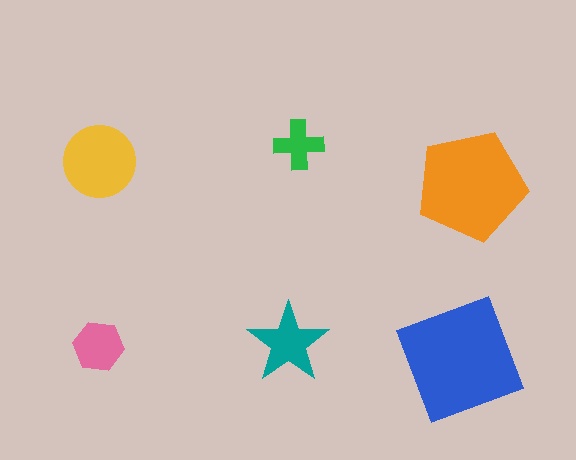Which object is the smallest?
The green cross.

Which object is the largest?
The blue square.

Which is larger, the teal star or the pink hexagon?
The teal star.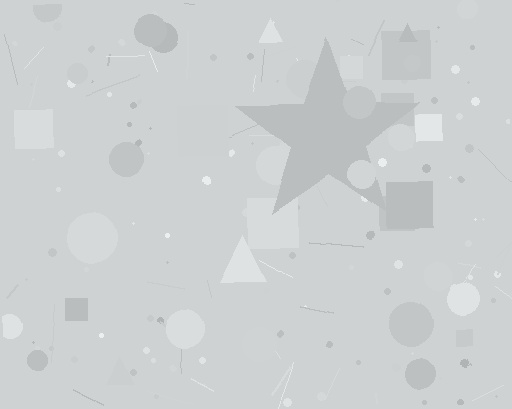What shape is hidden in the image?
A star is hidden in the image.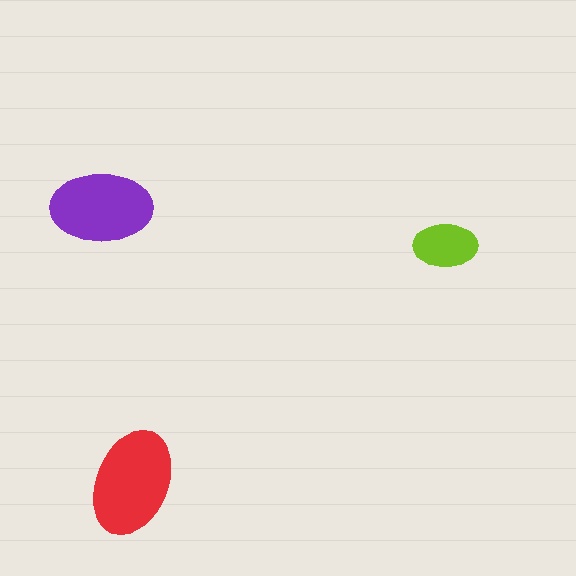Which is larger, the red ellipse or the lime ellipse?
The red one.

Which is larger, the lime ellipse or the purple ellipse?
The purple one.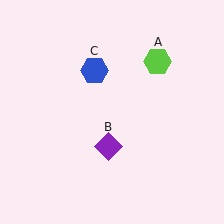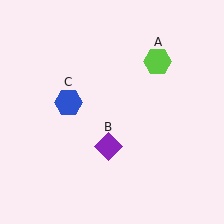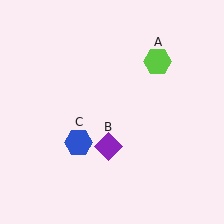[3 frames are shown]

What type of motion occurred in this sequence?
The blue hexagon (object C) rotated counterclockwise around the center of the scene.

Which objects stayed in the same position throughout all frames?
Lime hexagon (object A) and purple diamond (object B) remained stationary.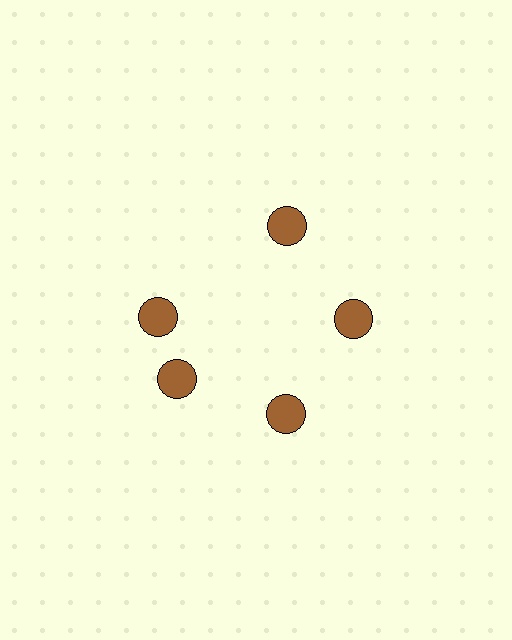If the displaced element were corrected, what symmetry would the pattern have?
It would have 5-fold rotational symmetry — the pattern would map onto itself every 72 degrees.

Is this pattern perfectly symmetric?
No. The 5 brown circles are arranged in a ring, but one element near the 10 o'clock position is rotated out of alignment along the ring, breaking the 5-fold rotational symmetry.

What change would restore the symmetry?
The symmetry would be restored by rotating it back into even spacing with its neighbors so that all 5 circles sit at equal angles and equal distance from the center.